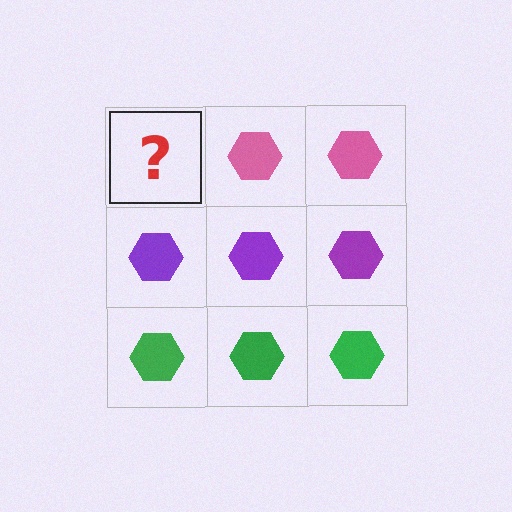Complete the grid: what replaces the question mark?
The question mark should be replaced with a pink hexagon.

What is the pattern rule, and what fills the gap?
The rule is that each row has a consistent color. The gap should be filled with a pink hexagon.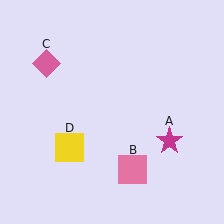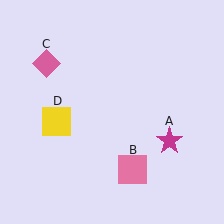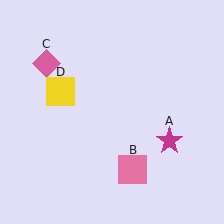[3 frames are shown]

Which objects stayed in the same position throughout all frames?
Magenta star (object A) and pink square (object B) and pink diamond (object C) remained stationary.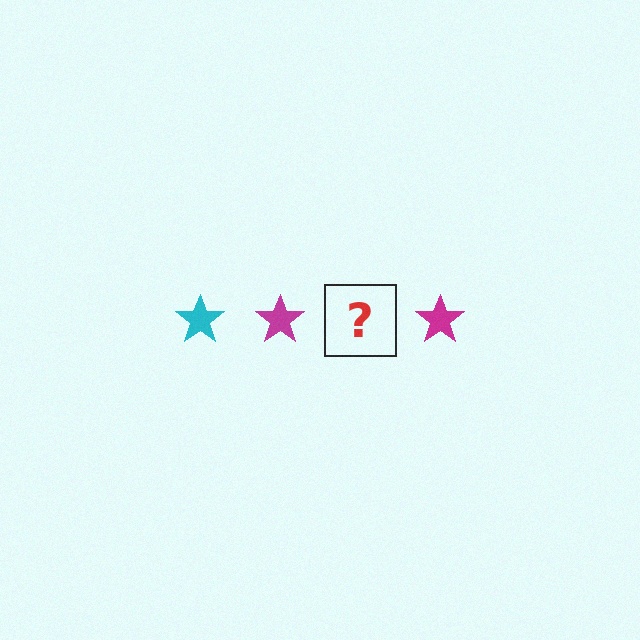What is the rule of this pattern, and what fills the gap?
The rule is that the pattern cycles through cyan, magenta stars. The gap should be filled with a cyan star.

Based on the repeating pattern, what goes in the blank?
The blank should be a cyan star.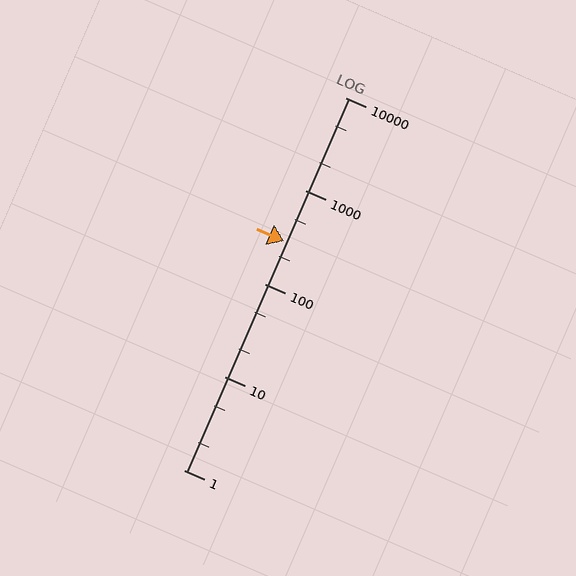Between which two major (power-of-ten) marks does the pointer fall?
The pointer is between 100 and 1000.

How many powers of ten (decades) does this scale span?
The scale spans 4 decades, from 1 to 10000.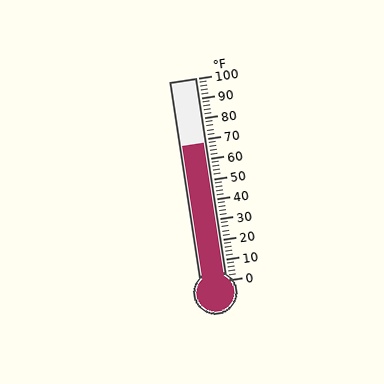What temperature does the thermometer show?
The thermometer shows approximately 68°F.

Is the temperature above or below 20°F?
The temperature is above 20°F.